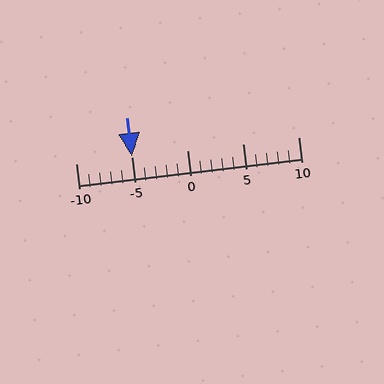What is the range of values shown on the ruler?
The ruler shows values from -10 to 10.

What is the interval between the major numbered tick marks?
The major tick marks are spaced 5 units apart.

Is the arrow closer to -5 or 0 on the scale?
The arrow is closer to -5.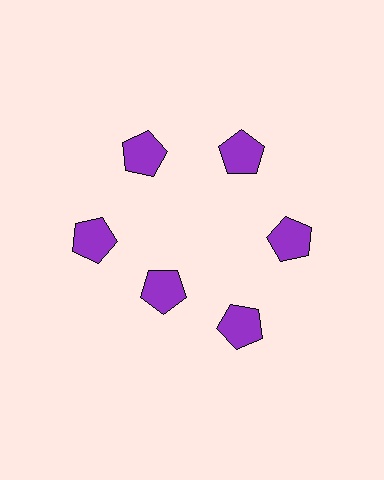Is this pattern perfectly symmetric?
No. The 6 purple pentagons are arranged in a ring, but one element near the 7 o'clock position is pulled inward toward the center, breaking the 6-fold rotational symmetry.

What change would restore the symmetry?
The symmetry would be restored by moving it outward, back onto the ring so that all 6 pentagons sit at equal angles and equal distance from the center.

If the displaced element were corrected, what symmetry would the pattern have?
It would have 6-fold rotational symmetry — the pattern would map onto itself every 60 degrees.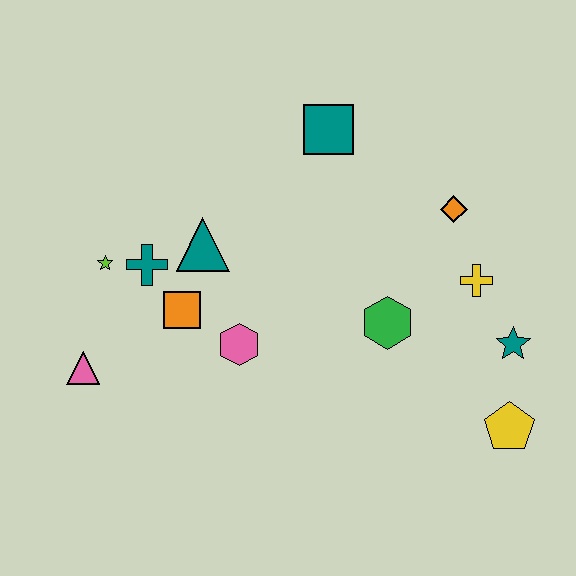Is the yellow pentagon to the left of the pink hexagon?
No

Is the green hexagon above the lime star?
No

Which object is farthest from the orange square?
The yellow pentagon is farthest from the orange square.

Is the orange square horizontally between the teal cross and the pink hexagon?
Yes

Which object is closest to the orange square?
The teal cross is closest to the orange square.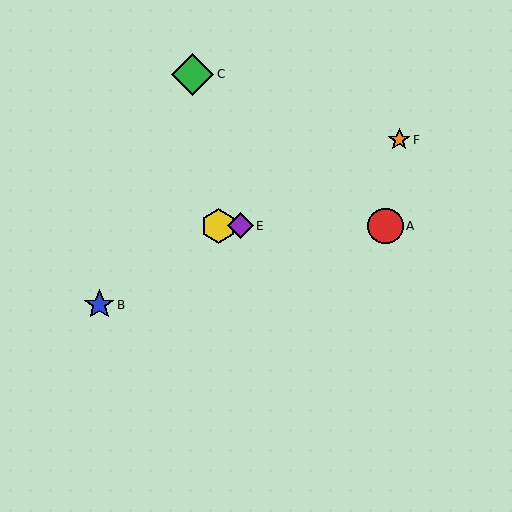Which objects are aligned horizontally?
Objects A, D, E are aligned horizontally.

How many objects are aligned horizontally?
3 objects (A, D, E) are aligned horizontally.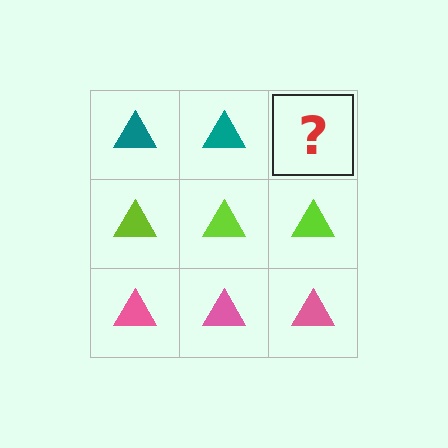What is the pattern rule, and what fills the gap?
The rule is that each row has a consistent color. The gap should be filled with a teal triangle.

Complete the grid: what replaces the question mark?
The question mark should be replaced with a teal triangle.